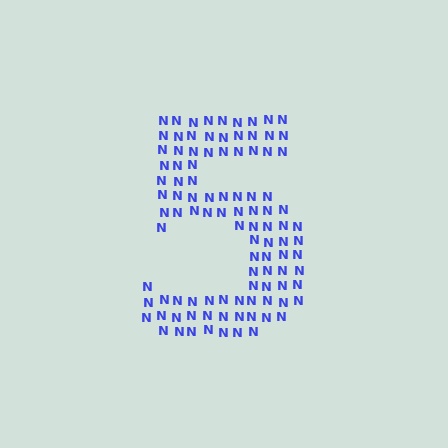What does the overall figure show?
The overall figure shows the digit 5.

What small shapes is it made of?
It is made of small letter N's.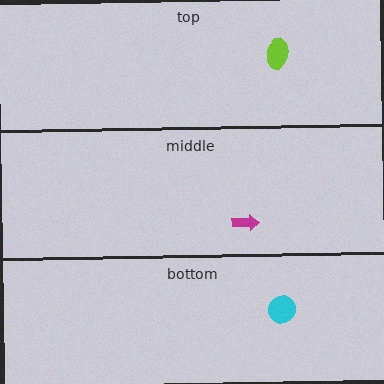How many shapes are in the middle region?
1.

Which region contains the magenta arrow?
The middle region.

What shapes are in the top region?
The lime ellipse.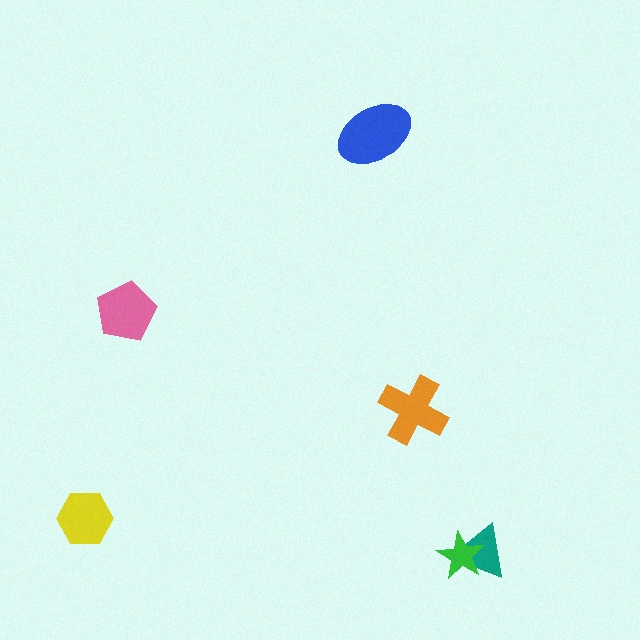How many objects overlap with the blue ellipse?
0 objects overlap with the blue ellipse.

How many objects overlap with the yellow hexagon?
0 objects overlap with the yellow hexagon.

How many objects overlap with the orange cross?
0 objects overlap with the orange cross.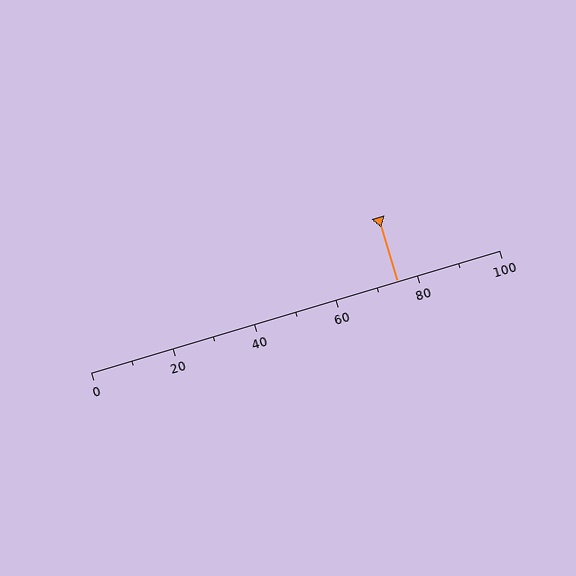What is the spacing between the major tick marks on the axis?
The major ticks are spaced 20 apart.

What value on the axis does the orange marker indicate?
The marker indicates approximately 75.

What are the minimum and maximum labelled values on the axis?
The axis runs from 0 to 100.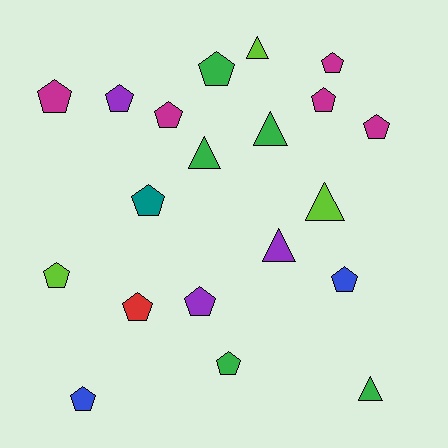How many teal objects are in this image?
There is 1 teal object.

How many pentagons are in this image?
There are 14 pentagons.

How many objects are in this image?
There are 20 objects.